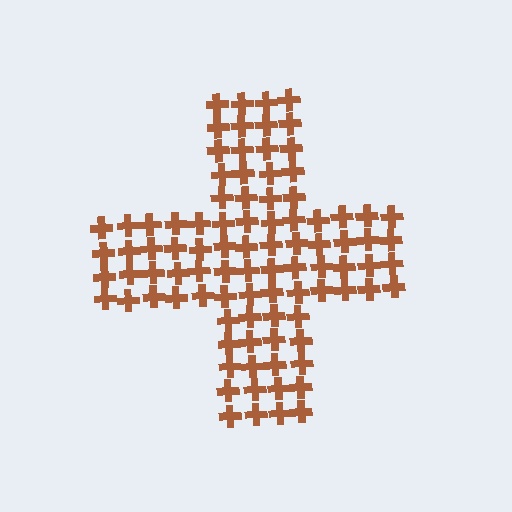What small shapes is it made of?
It is made of small crosses.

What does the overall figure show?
The overall figure shows a cross.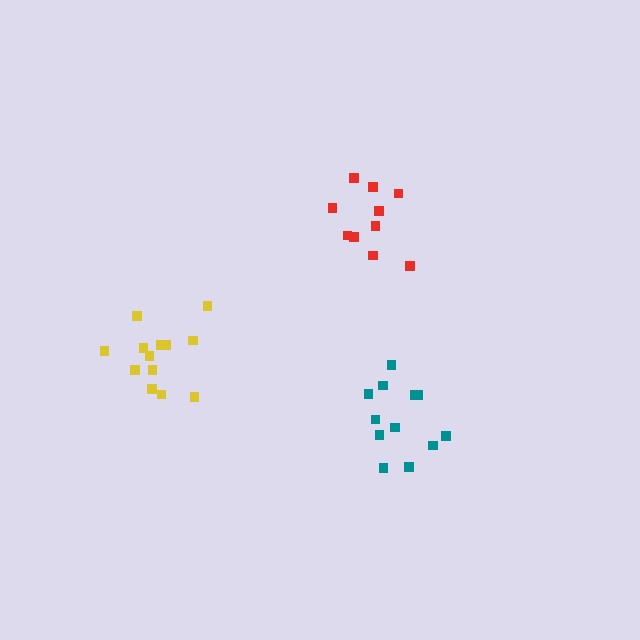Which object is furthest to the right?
The teal cluster is rightmost.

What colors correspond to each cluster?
The clusters are colored: red, teal, yellow.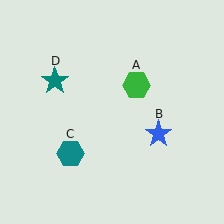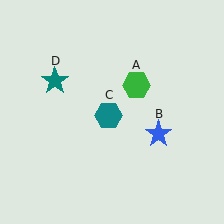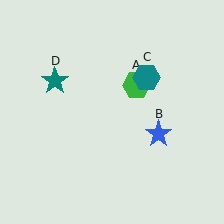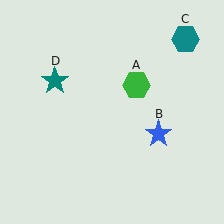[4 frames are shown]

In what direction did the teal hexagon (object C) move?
The teal hexagon (object C) moved up and to the right.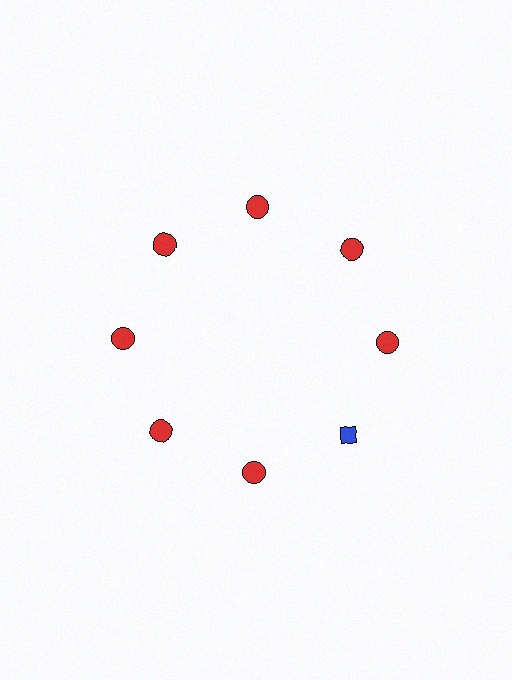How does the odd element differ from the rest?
It differs in both color (blue instead of red) and shape (diamond instead of circle).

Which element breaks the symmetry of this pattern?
The blue diamond at roughly the 4 o'clock position breaks the symmetry. All other shapes are red circles.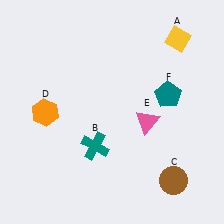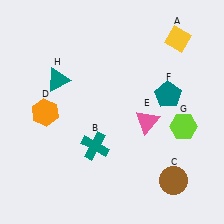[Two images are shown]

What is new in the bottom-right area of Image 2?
A lime hexagon (G) was added in the bottom-right area of Image 2.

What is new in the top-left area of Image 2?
A teal triangle (H) was added in the top-left area of Image 2.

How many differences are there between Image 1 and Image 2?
There are 2 differences between the two images.